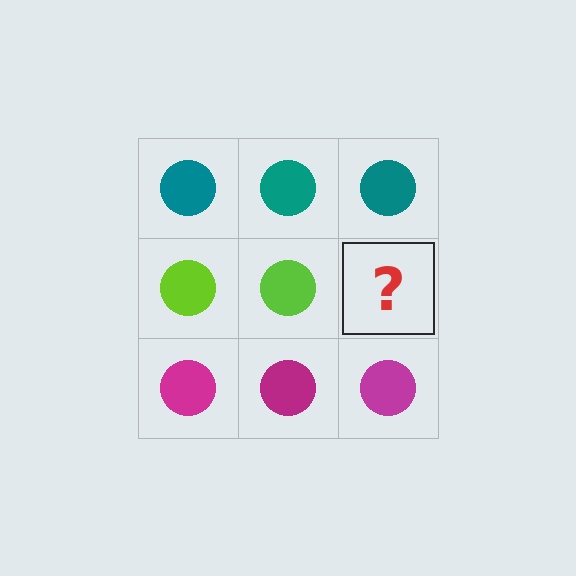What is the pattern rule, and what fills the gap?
The rule is that each row has a consistent color. The gap should be filled with a lime circle.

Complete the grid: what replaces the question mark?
The question mark should be replaced with a lime circle.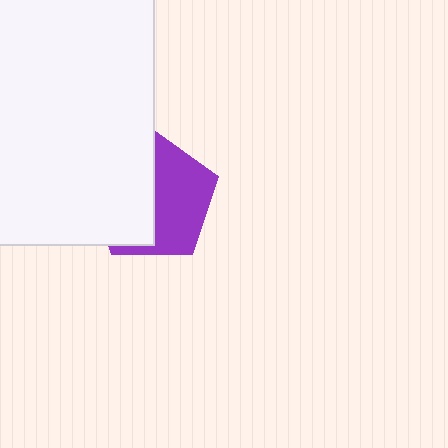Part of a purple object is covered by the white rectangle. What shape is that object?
It is a pentagon.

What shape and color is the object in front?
The object in front is a white rectangle.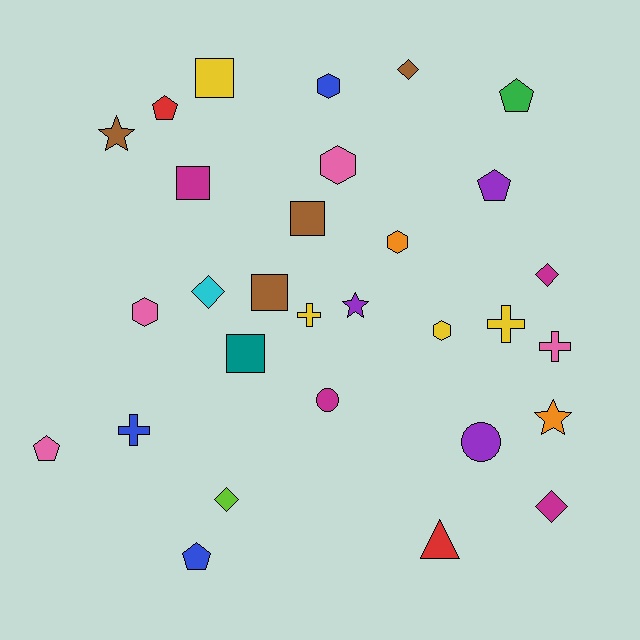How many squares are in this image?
There are 5 squares.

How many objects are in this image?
There are 30 objects.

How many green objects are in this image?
There is 1 green object.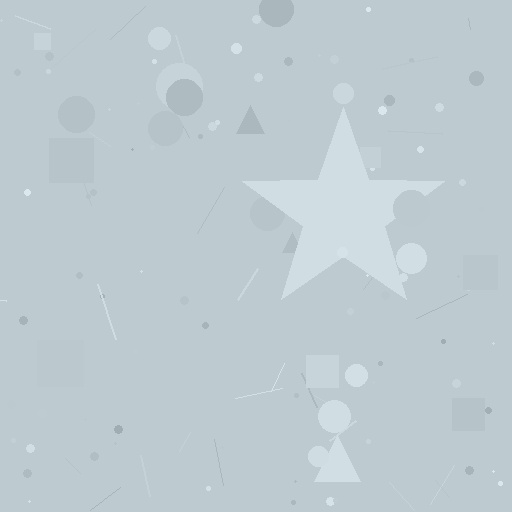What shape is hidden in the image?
A star is hidden in the image.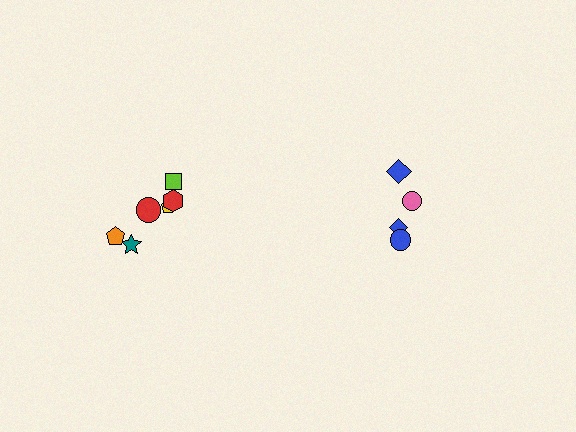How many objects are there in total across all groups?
There are 10 objects.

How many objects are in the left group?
There are 6 objects.